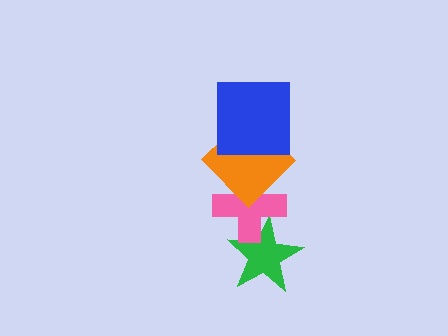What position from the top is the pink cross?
The pink cross is 3rd from the top.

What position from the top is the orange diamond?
The orange diamond is 2nd from the top.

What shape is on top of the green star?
The pink cross is on top of the green star.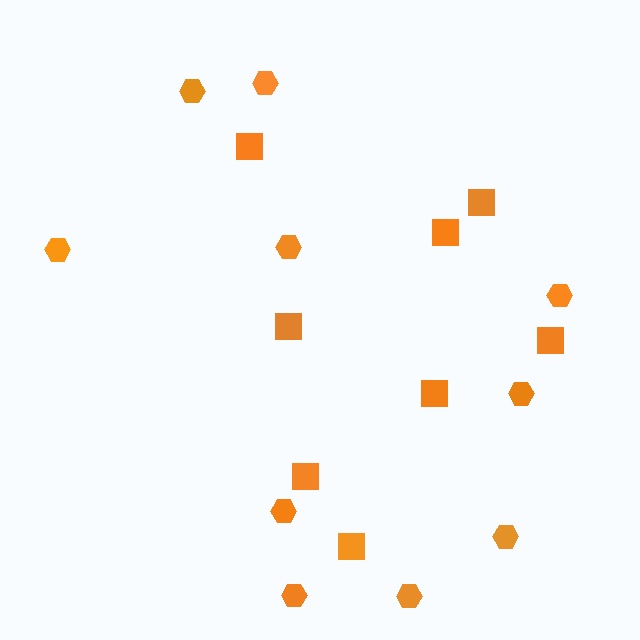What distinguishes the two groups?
There are 2 groups: one group of hexagons (10) and one group of squares (8).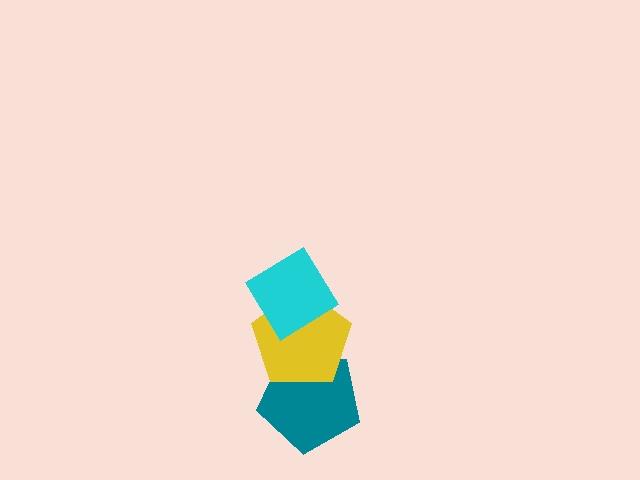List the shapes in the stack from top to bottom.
From top to bottom: the cyan diamond, the yellow pentagon, the teal pentagon.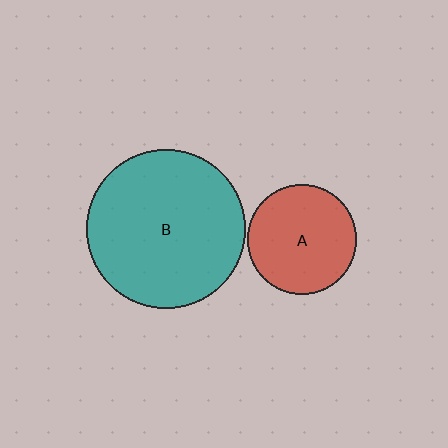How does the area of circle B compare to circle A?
Approximately 2.1 times.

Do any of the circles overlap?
No, none of the circles overlap.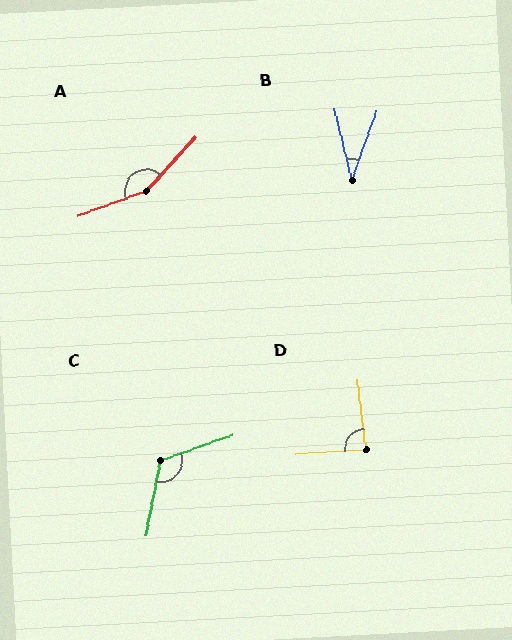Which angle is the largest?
A, at approximately 153 degrees.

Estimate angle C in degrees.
Approximately 120 degrees.